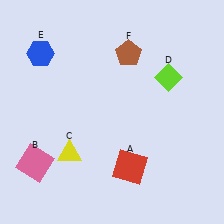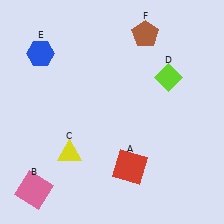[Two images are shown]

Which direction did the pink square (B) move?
The pink square (B) moved down.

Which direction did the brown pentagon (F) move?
The brown pentagon (F) moved up.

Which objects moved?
The objects that moved are: the pink square (B), the brown pentagon (F).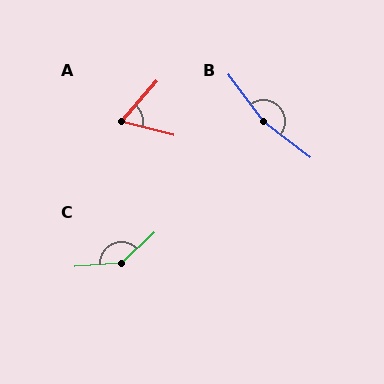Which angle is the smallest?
A, at approximately 63 degrees.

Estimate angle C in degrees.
Approximately 141 degrees.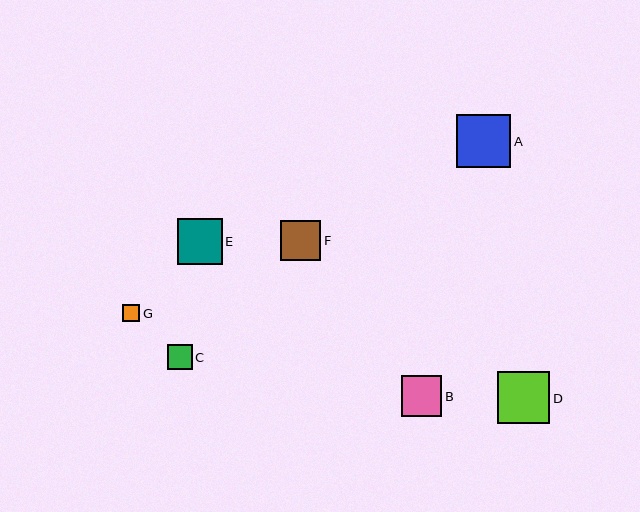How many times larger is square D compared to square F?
Square D is approximately 1.3 times the size of square F.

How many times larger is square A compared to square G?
Square A is approximately 3.0 times the size of square G.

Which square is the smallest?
Square G is the smallest with a size of approximately 18 pixels.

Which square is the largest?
Square A is the largest with a size of approximately 54 pixels.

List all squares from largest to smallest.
From largest to smallest: A, D, E, B, F, C, G.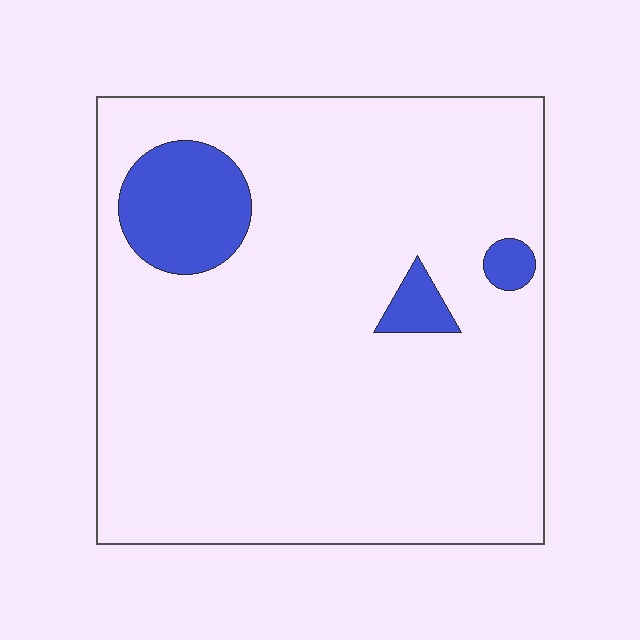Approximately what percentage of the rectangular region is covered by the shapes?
Approximately 10%.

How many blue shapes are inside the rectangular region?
3.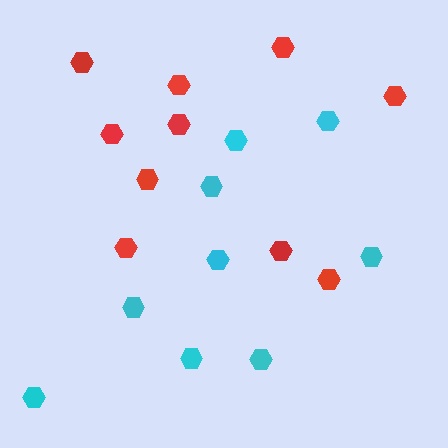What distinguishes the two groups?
There are 2 groups: one group of red hexagons (10) and one group of cyan hexagons (9).